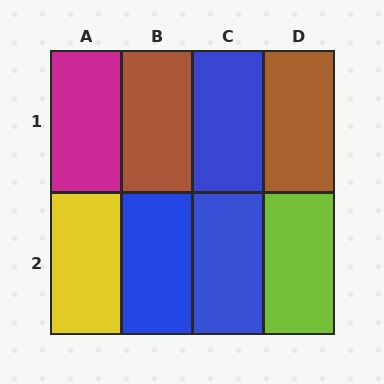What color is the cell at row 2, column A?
Yellow.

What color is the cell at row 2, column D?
Lime.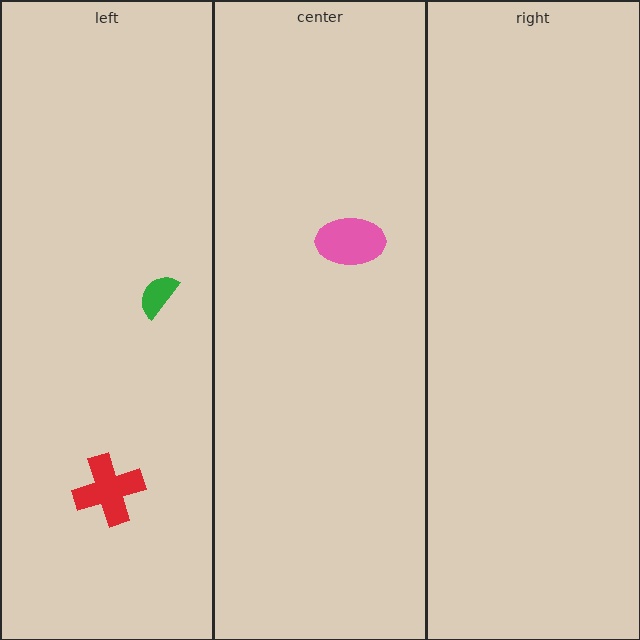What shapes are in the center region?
The pink ellipse.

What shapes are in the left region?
The red cross, the green semicircle.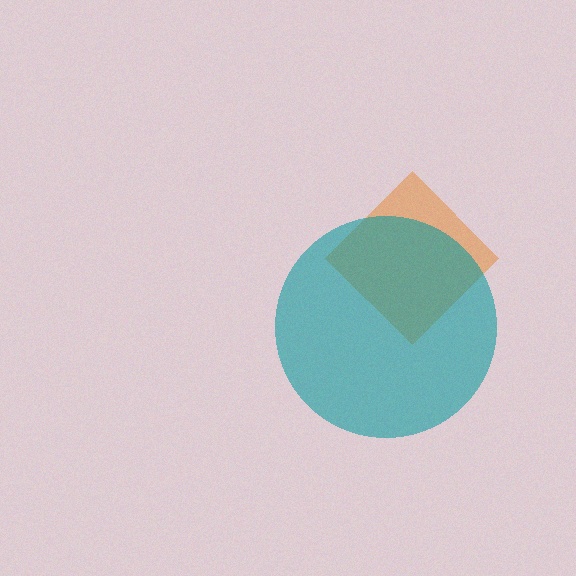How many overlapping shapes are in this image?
There are 2 overlapping shapes in the image.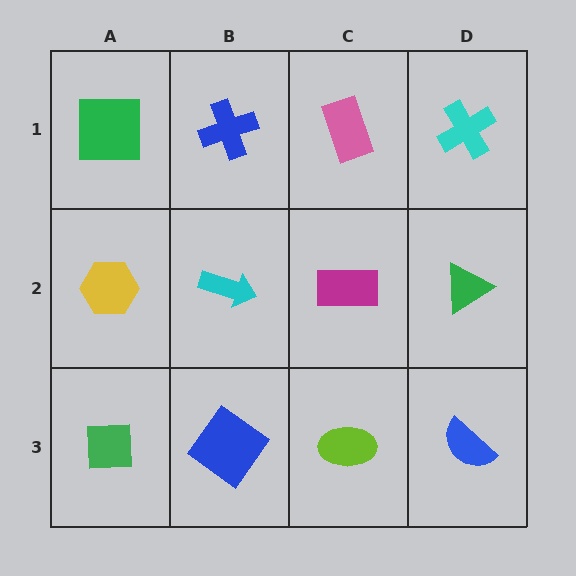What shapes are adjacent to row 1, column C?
A magenta rectangle (row 2, column C), a blue cross (row 1, column B), a cyan cross (row 1, column D).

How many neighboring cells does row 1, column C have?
3.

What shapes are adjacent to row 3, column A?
A yellow hexagon (row 2, column A), a blue diamond (row 3, column B).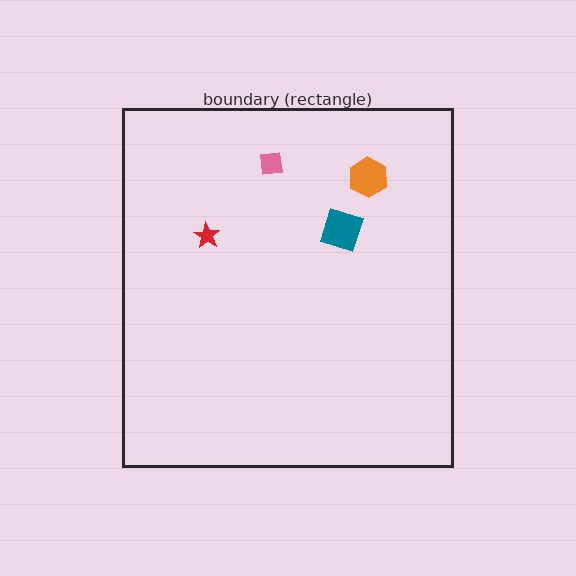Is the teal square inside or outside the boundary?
Inside.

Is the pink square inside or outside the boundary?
Inside.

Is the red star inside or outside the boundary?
Inside.